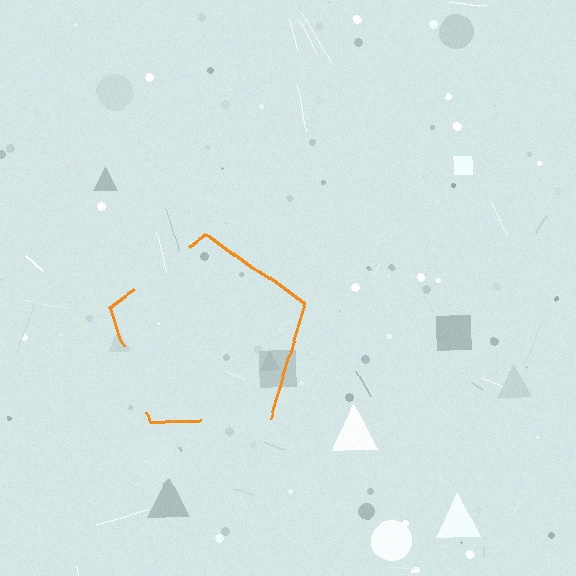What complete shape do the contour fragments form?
The contour fragments form a pentagon.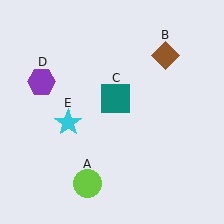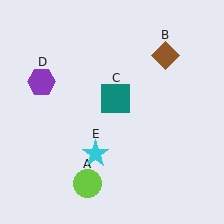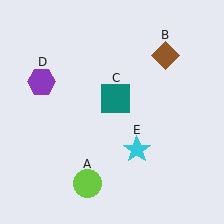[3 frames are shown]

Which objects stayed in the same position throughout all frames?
Lime circle (object A) and brown diamond (object B) and teal square (object C) and purple hexagon (object D) remained stationary.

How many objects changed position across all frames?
1 object changed position: cyan star (object E).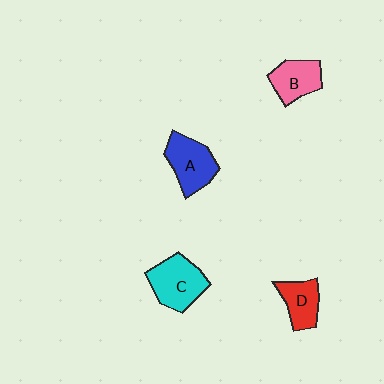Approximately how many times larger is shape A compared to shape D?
Approximately 1.4 times.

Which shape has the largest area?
Shape C (cyan).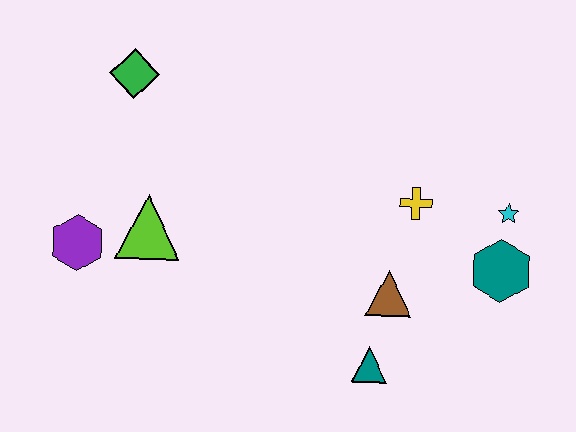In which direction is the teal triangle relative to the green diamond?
The teal triangle is below the green diamond.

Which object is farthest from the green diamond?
The teal hexagon is farthest from the green diamond.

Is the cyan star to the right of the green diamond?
Yes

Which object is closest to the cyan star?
The teal hexagon is closest to the cyan star.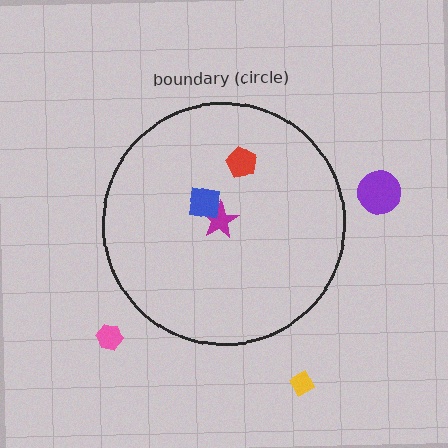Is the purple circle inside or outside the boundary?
Outside.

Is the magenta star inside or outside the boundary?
Inside.